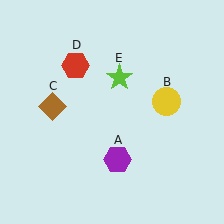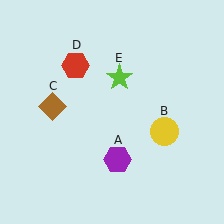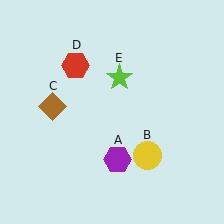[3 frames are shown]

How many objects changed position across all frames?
1 object changed position: yellow circle (object B).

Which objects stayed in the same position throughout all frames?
Purple hexagon (object A) and brown diamond (object C) and red hexagon (object D) and lime star (object E) remained stationary.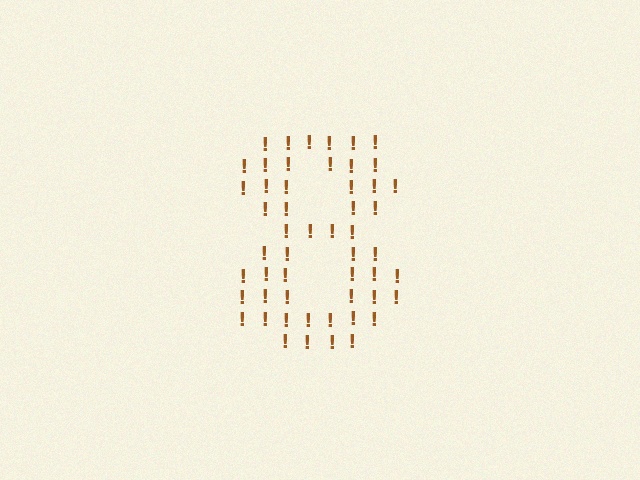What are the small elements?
The small elements are exclamation marks.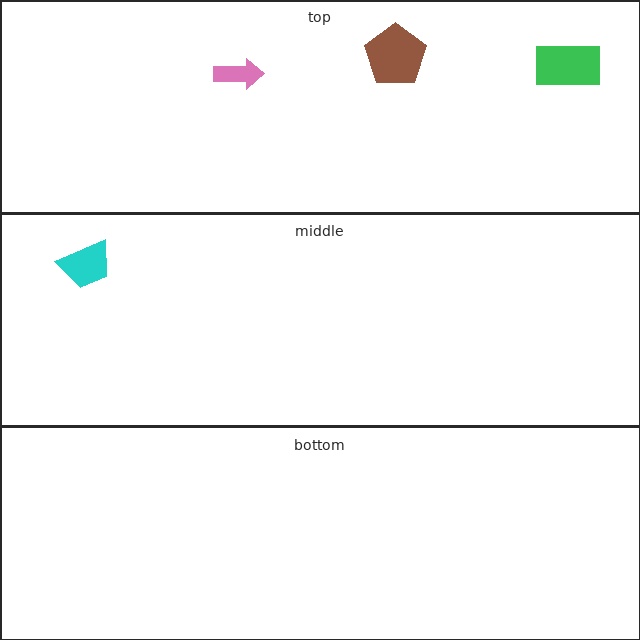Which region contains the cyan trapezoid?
The middle region.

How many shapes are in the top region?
3.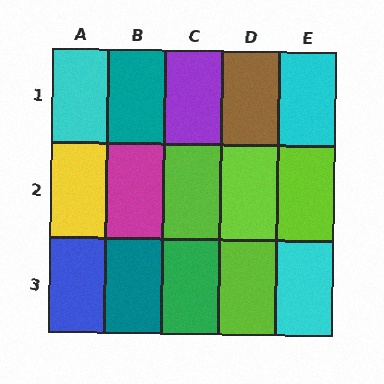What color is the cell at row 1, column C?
Purple.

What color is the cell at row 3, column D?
Lime.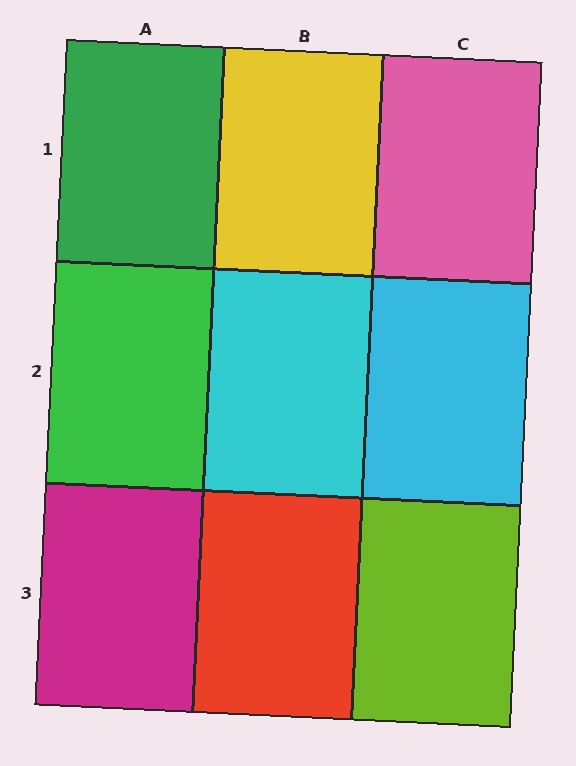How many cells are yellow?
1 cell is yellow.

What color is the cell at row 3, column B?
Red.